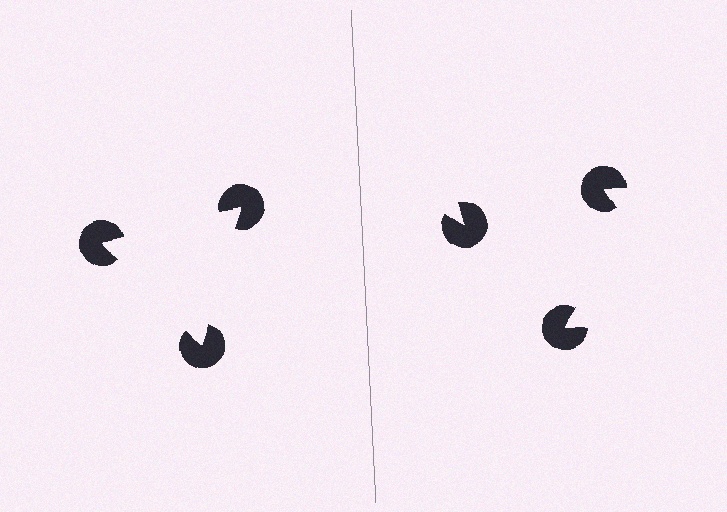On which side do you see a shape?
An illusory triangle appears on the left side. On the right side the wedge cuts are rotated, so no coherent shape forms.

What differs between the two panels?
The pac-man discs are positioned identically on both sides; only the wedge orientations differ. On the left they align to a triangle; on the right they are misaligned.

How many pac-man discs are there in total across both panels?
6 — 3 on each side.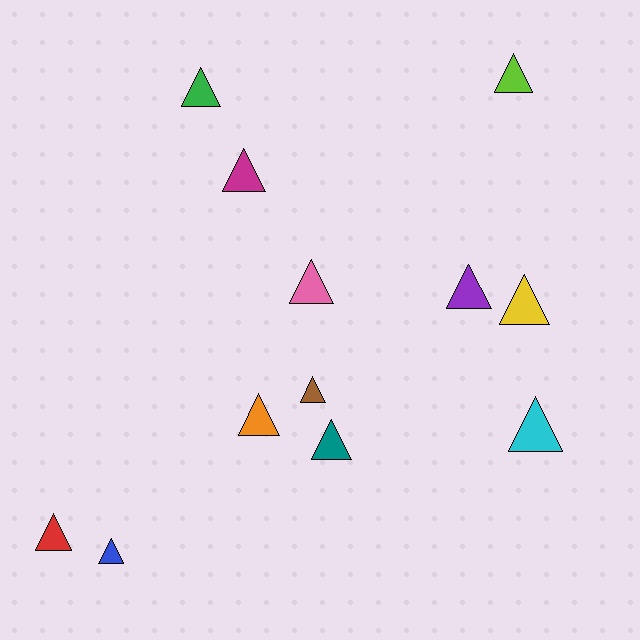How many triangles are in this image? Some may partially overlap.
There are 12 triangles.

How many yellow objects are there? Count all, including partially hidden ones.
There is 1 yellow object.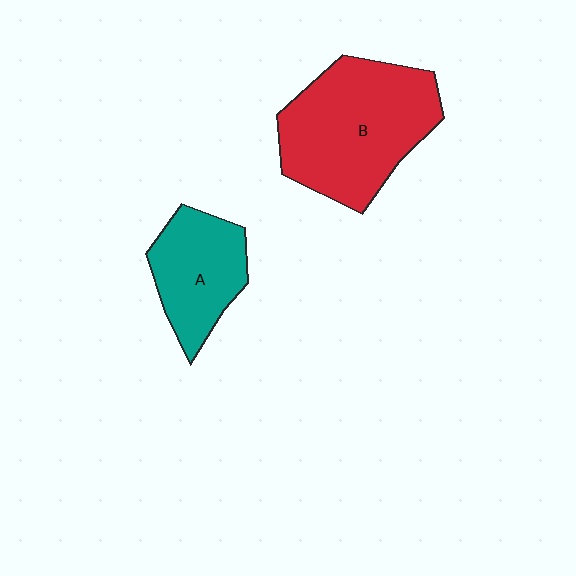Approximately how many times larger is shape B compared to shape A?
Approximately 1.7 times.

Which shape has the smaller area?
Shape A (teal).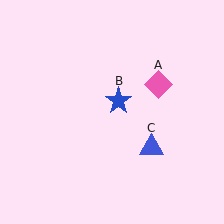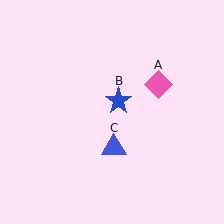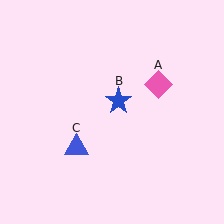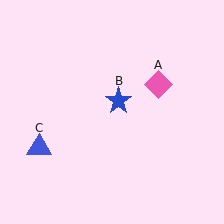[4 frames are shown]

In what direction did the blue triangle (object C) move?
The blue triangle (object C) moved left.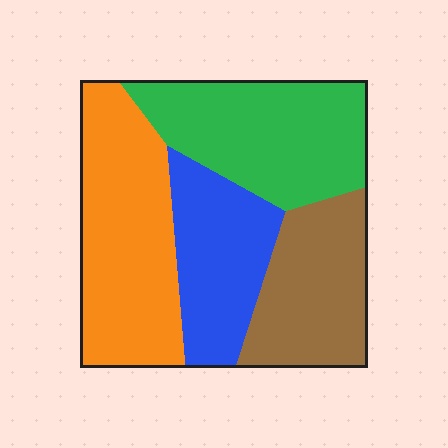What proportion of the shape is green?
Green covers around 30% of the shape.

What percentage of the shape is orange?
Orange covers about 30% of the shape.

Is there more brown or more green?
Green.